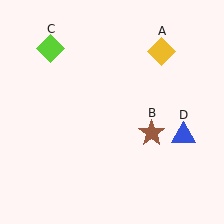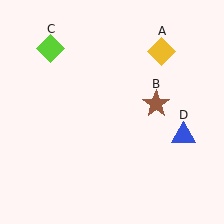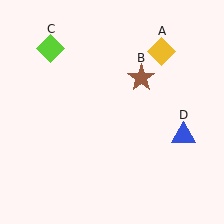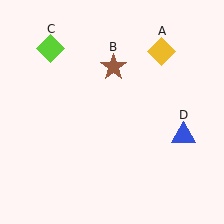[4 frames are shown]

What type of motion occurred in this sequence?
The brown star (object B) rotated counterclockwise around the center of the scene.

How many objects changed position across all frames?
1 object changed position: brown star (object B).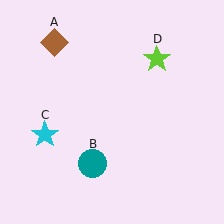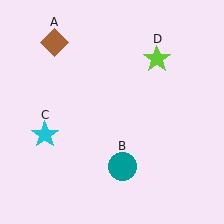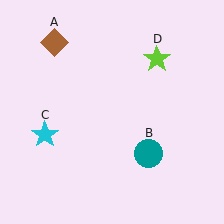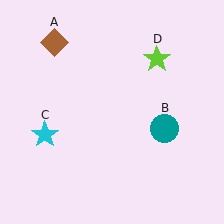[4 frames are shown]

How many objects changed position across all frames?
1 object changed position: teal circle (object B).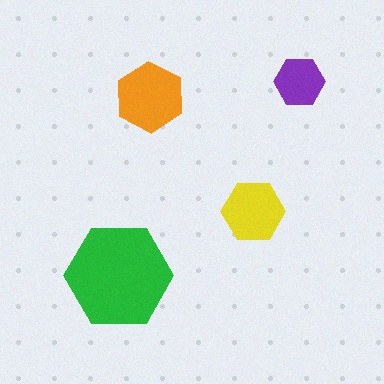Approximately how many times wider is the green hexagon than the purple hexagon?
About 2 times wider.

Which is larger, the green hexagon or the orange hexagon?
The green one.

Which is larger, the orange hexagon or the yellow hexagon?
The orange one.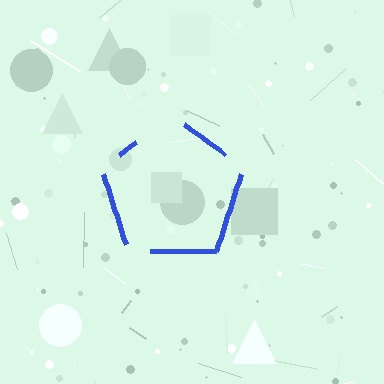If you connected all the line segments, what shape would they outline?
They would outline a pentagon.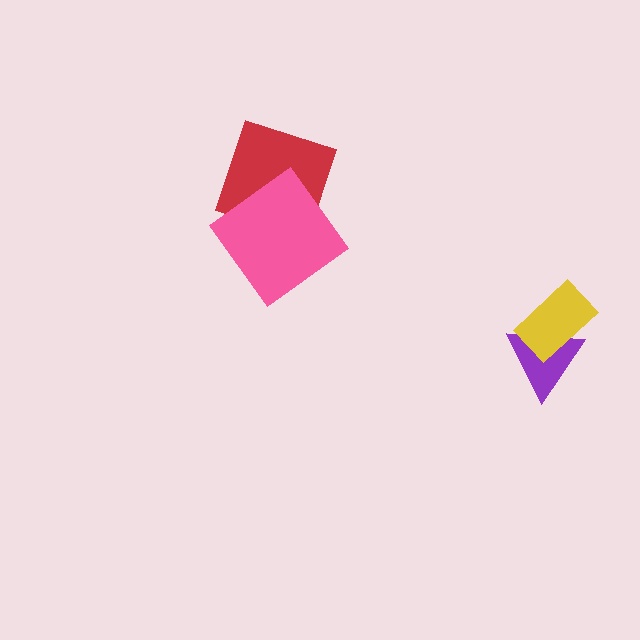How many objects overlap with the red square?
1 object overlaps with the red square.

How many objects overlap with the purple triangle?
1 object overlaps with the purple triangle.